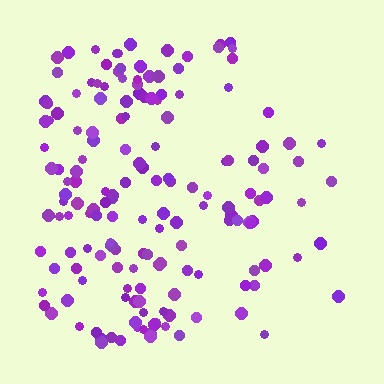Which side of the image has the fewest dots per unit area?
The right.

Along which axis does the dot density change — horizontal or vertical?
Horizontal.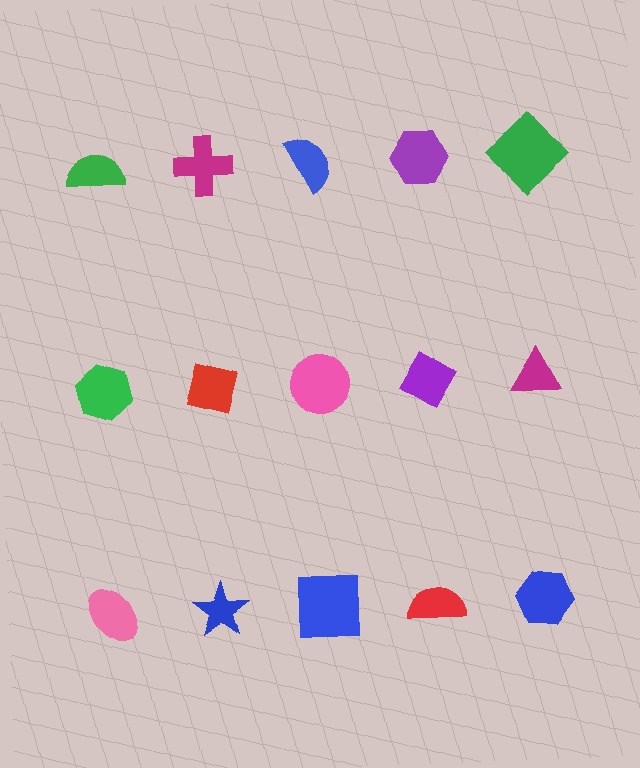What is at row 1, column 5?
A green diamond.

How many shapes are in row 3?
5 shapes.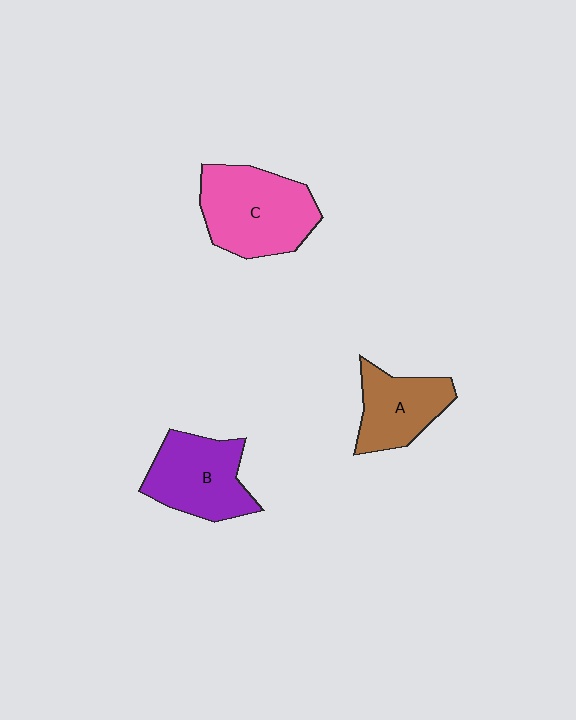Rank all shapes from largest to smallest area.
From largest to smallest: C (pink), B (purple), A (brown).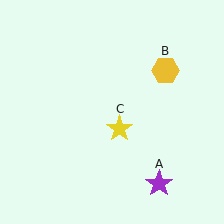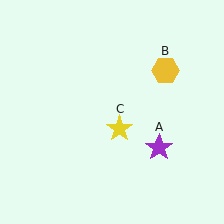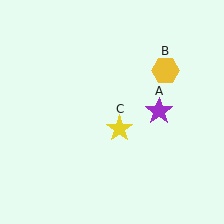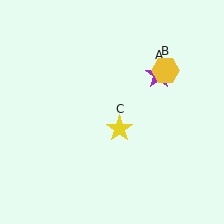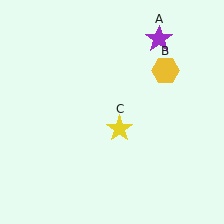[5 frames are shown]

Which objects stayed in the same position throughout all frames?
Yellow hexagon (object B) and yellow star (object C) remained stationary.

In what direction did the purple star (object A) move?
The purple star (object A) moved up.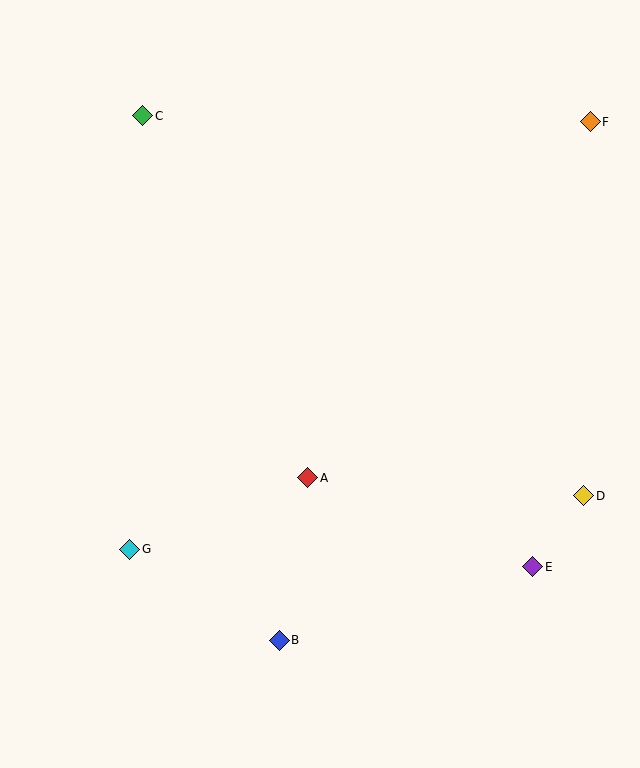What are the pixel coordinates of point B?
Point B is at (279, 640).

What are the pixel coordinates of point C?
Point C is at (143, 116).